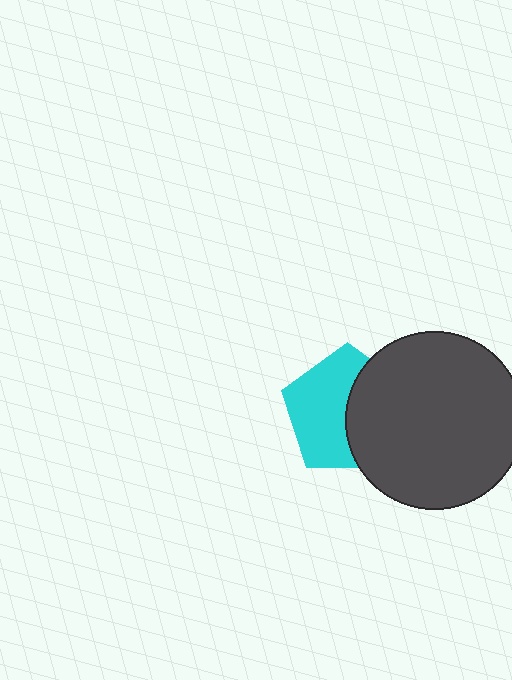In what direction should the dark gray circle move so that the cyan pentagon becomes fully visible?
The dark gray circle should move right. That is the shortest direction to clear the overlap and leave the cyan pentagon fully visible.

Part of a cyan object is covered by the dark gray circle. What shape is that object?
It is a pentagon.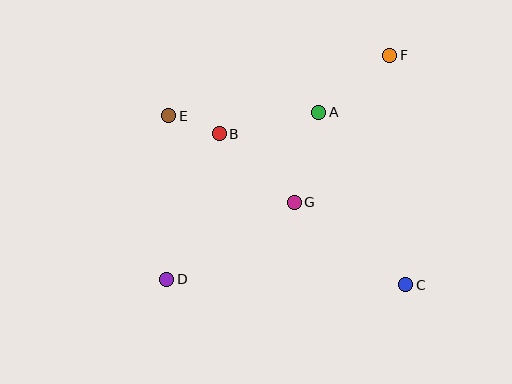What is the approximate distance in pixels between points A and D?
The distance between A and D is approximately 225 pixels.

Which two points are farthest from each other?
Points D and F are farthest from each other.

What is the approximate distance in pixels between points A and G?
The distance between A and G is approximately 93 pixels.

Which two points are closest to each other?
Points B and E are closest to each other.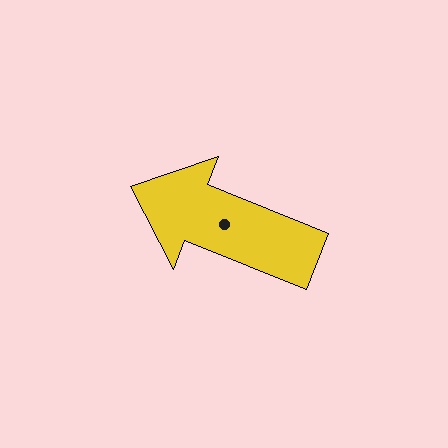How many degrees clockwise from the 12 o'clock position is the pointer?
Approximately 292 degrees.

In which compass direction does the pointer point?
West.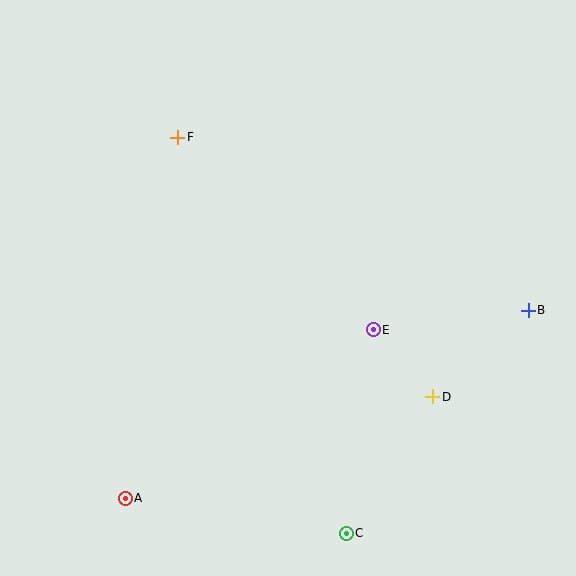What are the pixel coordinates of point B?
Point B is at (528, 310).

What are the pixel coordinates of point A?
Point A is at (125, 498).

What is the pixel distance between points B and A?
The distance between B and A is 445 pixels.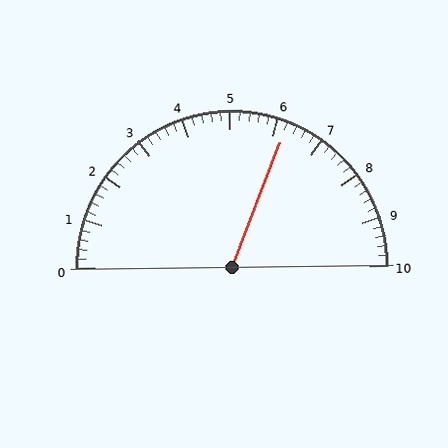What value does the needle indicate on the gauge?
The needle indicates approximately 6.2.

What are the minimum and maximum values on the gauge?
The gauge ranges from 0 to 10.